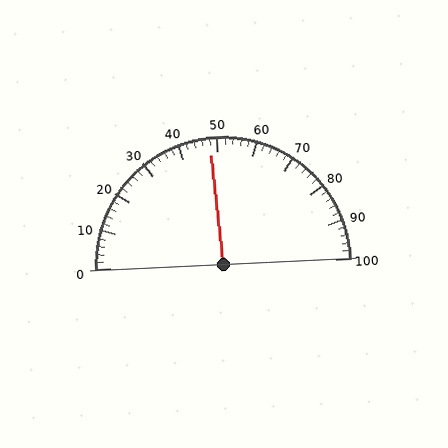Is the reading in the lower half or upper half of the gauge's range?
The reading is in the lower half of the range (0 to 100).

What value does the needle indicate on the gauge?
The needle indicates approximately 48.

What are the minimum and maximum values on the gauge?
The gauge ranges from 0 to 100.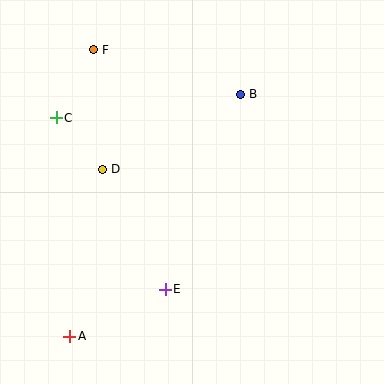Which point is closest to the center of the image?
Point D at (103, 169) is closest to the center.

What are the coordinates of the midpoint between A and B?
The midpoint between A and B is at (155, 215).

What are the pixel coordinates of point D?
Point D is at (103, 169).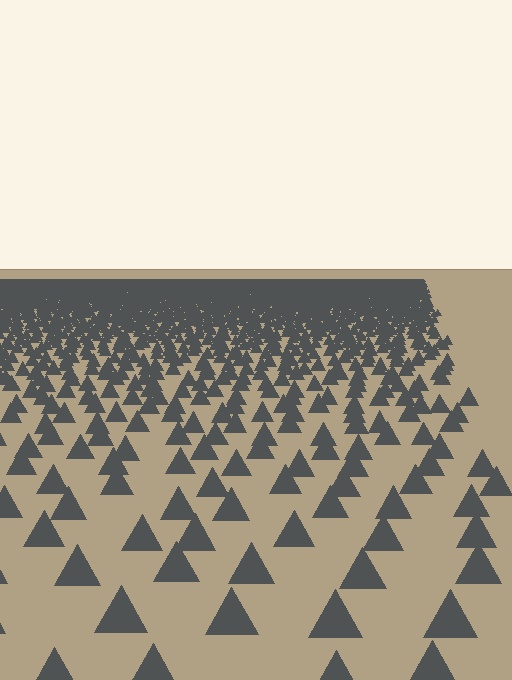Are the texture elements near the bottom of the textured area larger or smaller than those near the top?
Larger. Near the bottom, elements are closer to the viewer and appear at a bigger on-screen size.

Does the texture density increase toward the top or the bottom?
Density increases toward the top.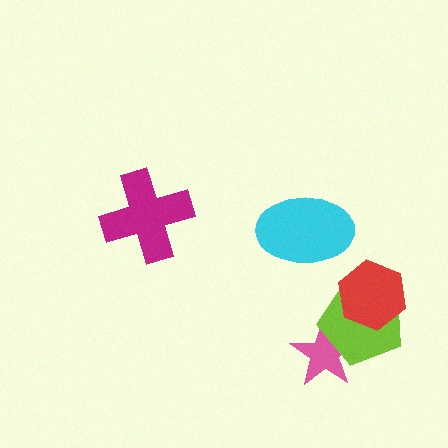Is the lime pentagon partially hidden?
Yes, it is partially covered by another shape.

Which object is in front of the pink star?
The lime pentagon is in front of the pink star.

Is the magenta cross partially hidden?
No, no other shape covers it.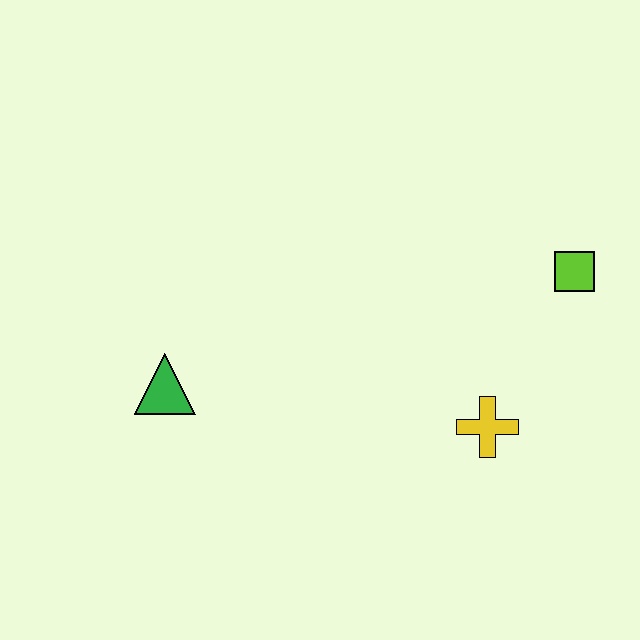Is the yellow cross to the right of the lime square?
No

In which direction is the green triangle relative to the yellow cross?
The green triangle is to the left of the yellow cross.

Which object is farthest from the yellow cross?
The green triangle is farthest from the yellow cross.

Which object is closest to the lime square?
The yellow cross is closest to the lime square.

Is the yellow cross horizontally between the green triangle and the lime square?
Yes